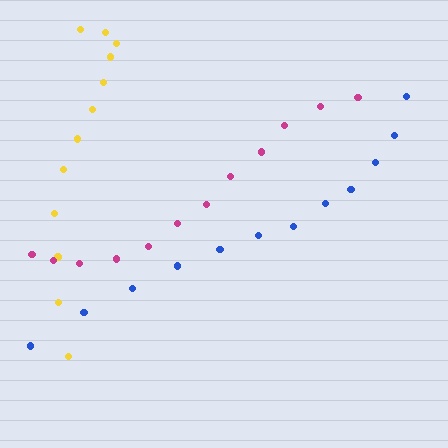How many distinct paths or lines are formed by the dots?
There are 3 distinct paths.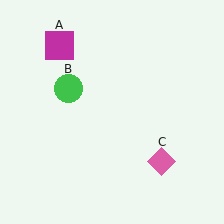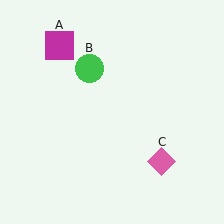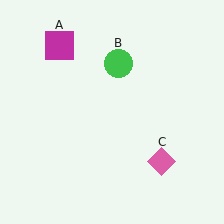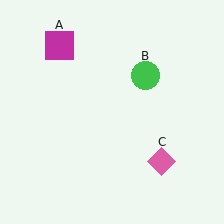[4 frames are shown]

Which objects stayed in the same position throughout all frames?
Magenta square (object A) and pink diamond (object C) remained stationary.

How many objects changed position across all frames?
1 object changed position: green circle (object B).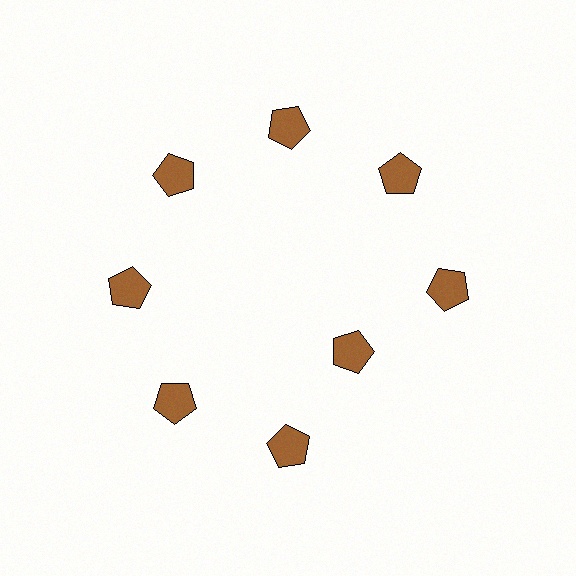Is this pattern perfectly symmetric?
No. The 8 brown pentagons are arranged in a ring, but one element near the 4 o'clock position is pulled inward toward the center, breaking the 8-fold rotational symmetry.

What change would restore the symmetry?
The symmetry would be restored by moving it outward, back onto the ring so that all 8 pentagons sit at equal angles and equal distance from the center.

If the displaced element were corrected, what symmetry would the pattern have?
It would have 8-fold rotational symmetry — the pattern would map onto itself every 45 degrees.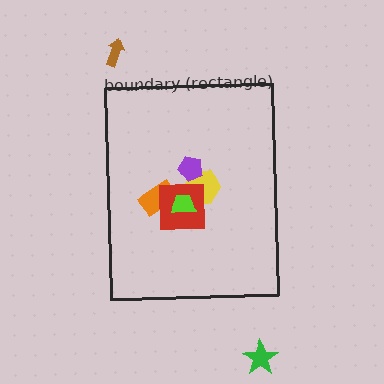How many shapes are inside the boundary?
5 inside, 2 outside.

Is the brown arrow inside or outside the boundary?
Outside.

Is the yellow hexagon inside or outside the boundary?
Inside.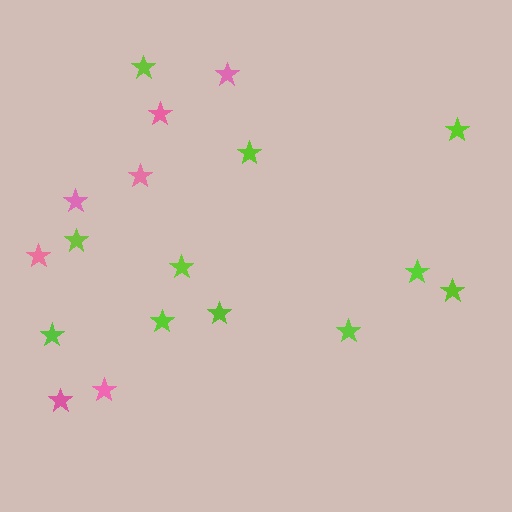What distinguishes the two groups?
There are 2 groups: one group of lime stars (11) and one group of pink stars (7).